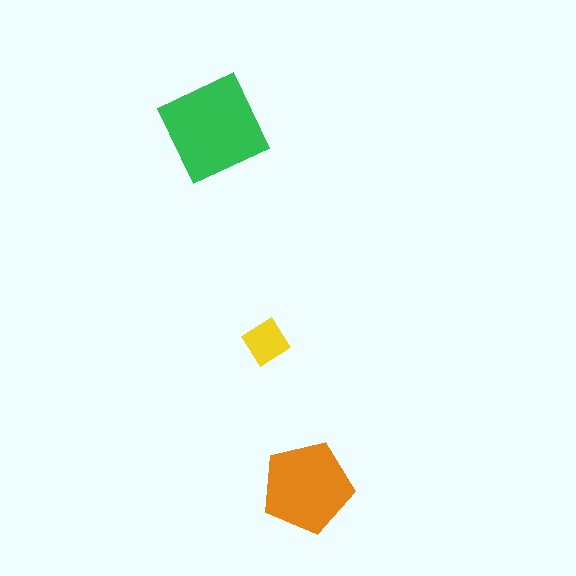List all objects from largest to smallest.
The green diamond, the orange pentagon, the yellow diamond.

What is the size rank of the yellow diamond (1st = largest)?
3rd.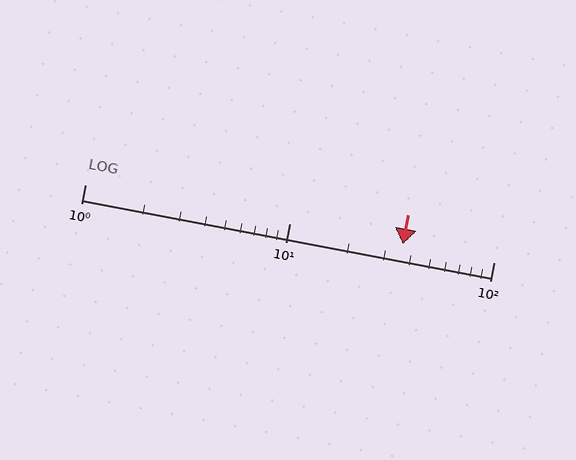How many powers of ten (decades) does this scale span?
The scale spans 2 decades, from 1 to 100.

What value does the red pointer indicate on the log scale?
The pointer indicates approximately 36.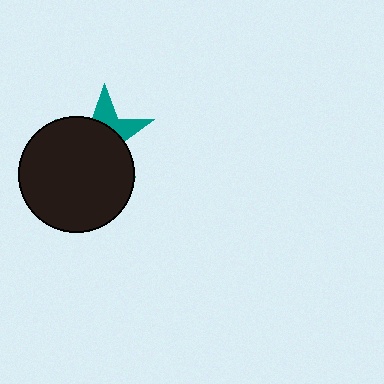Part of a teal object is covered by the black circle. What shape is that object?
It is a star.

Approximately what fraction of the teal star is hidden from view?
Roughly 67% of the teal star is hidden behind the black circle.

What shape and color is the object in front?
The object in front is a black circle.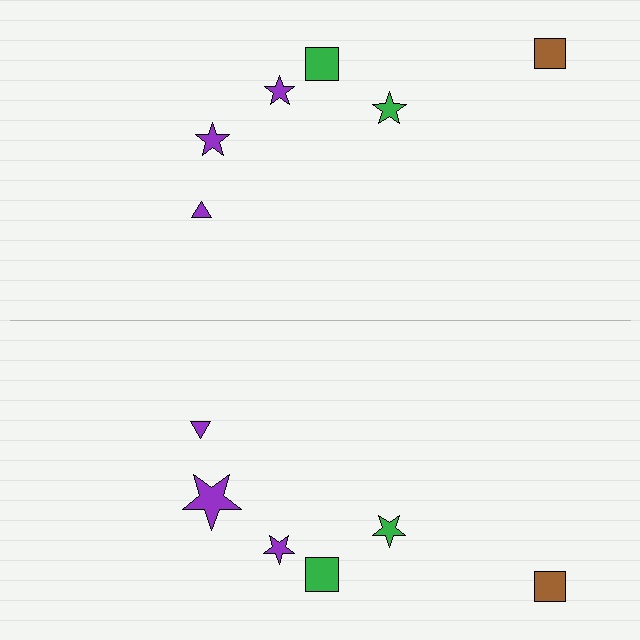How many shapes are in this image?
There are 12 shapes in this image.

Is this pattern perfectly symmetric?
No, the pattern is not perfectly symmetric. The purple star on the bottom side has a different size than its mirror counterpart.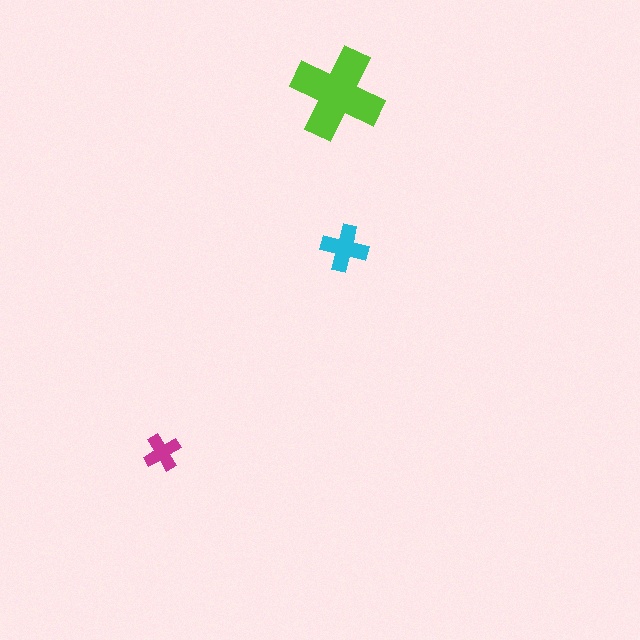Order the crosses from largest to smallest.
the lime one, the cyan one, the magenta one.